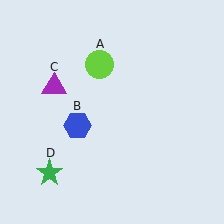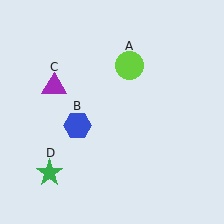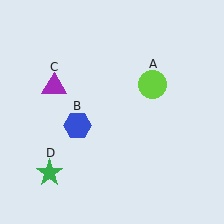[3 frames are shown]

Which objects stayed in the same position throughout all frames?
Blue hexagon (object B) and purple triangle (object C) and green star (object D) remained stationary.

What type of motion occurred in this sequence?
The lime circle (object A) rotated clockwise around the center of the scene.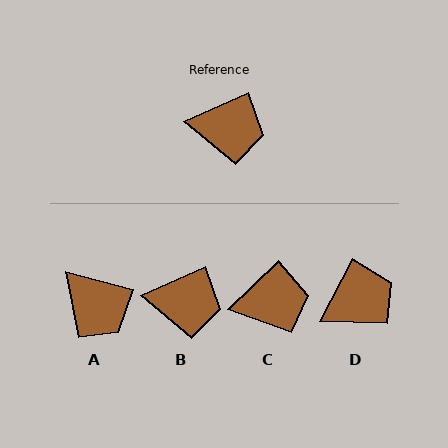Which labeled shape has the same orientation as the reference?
B.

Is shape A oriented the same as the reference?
No, it is off by about 39 degrees.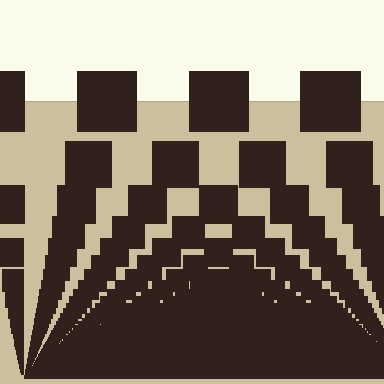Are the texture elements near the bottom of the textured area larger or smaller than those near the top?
Smaller. The gradient is inverted — elements near the bottom are smaller and denser.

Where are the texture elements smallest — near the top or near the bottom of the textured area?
Near the bottom.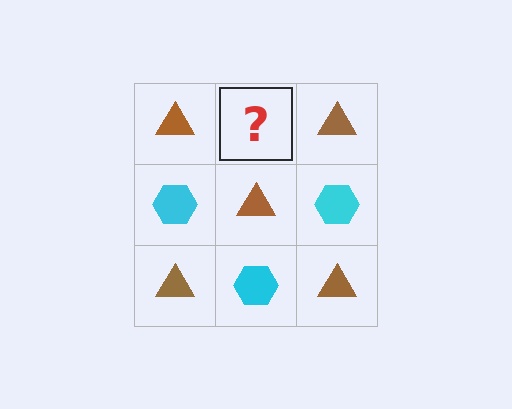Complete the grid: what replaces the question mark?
The question mark should be replaced with a cyan hexagon.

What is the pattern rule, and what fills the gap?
The rule is that it alternates brown triangle and cyan hexagon in a checkerboard pattern. The gap should be filled with a cyan hexagon.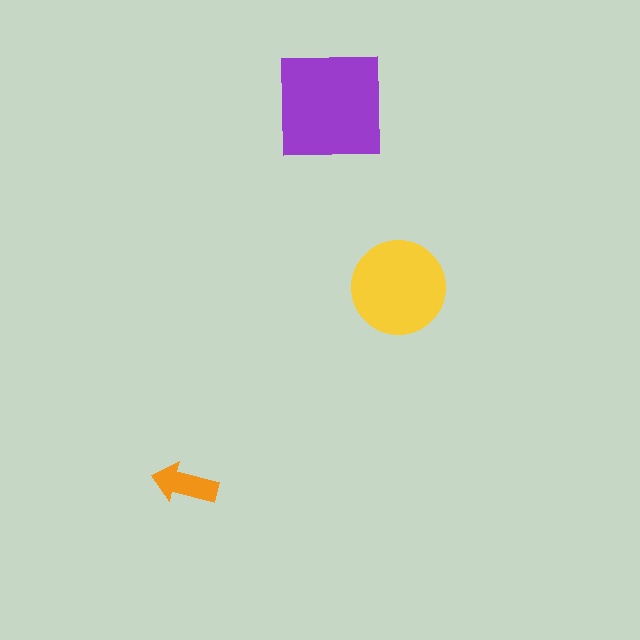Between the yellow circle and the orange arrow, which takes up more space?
The yellow circle.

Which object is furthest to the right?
The yellow circle is rightmost.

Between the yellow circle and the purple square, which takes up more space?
The purple square.